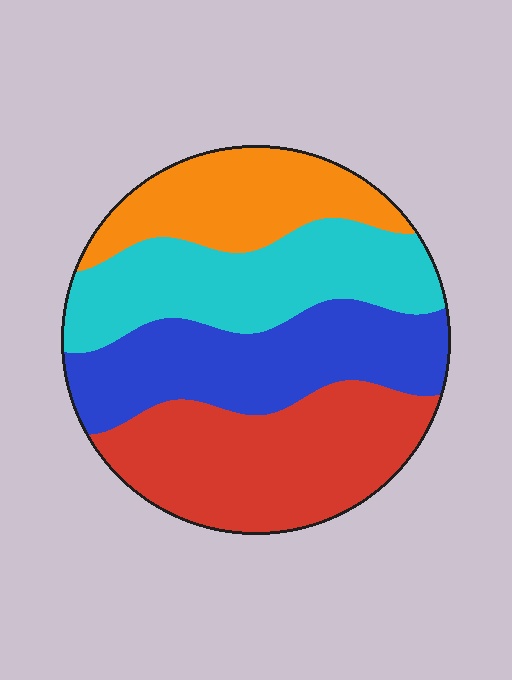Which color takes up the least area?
Orange, at roughly 20%.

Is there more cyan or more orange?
Cyan.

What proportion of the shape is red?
Red covers around 30% of the shape.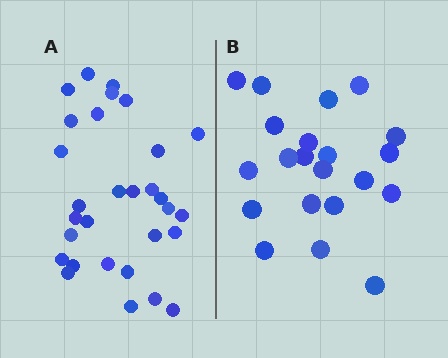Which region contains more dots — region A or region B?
Region A (the left region) has more dots.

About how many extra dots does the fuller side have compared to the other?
Region A has roughly 8 or so more dots than region B.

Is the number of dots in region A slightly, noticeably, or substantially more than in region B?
Region A has noticeably more, but not dramatically so. The ratio is roughly 1.4 to 1.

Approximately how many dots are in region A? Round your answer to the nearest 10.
About 30 dots.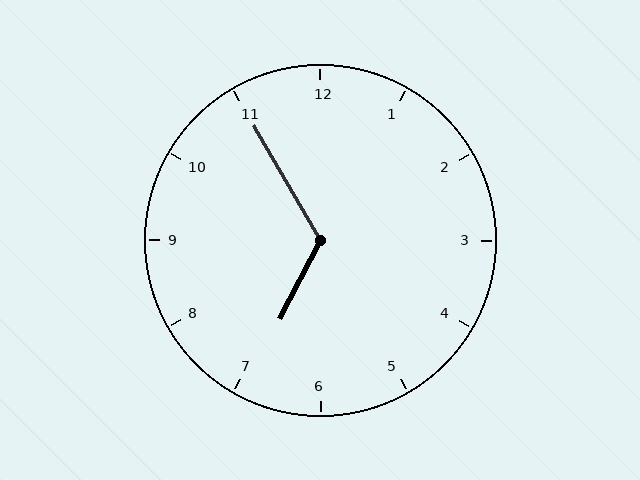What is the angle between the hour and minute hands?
Approximately 122 degrees.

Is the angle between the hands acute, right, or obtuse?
It is obtuse.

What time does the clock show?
6:55.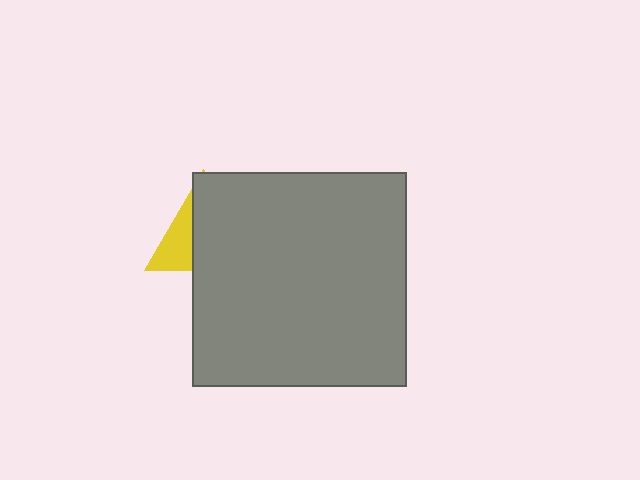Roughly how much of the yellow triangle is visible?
A small part of it is visible (roughly 32%).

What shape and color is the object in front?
The object in front is a gray square.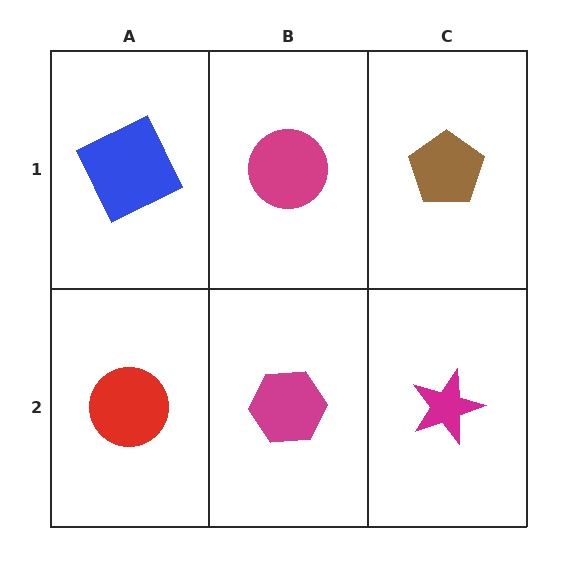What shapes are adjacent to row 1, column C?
A magenta star (row 2, column C), a magenta circle (row 1, column B).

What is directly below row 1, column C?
A magenta star.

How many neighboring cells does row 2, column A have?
2.